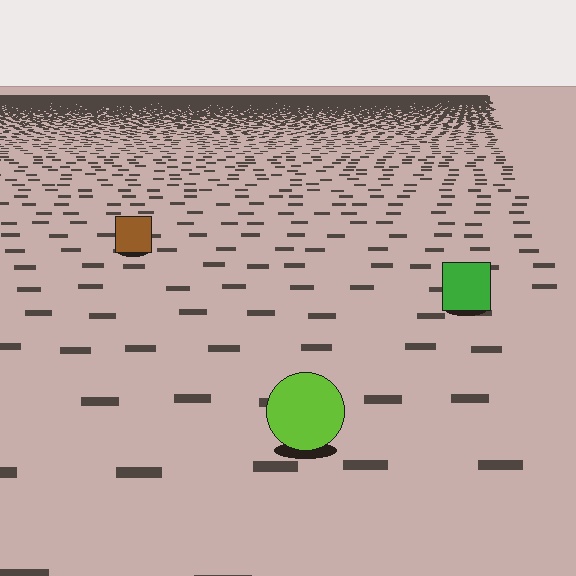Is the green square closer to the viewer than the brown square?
Yes. The green square is closer — you can tell from the texture gradient: the ground texture is coarser near it.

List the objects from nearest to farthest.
From nearest to farthest: the lime circle, the green square, the brown square.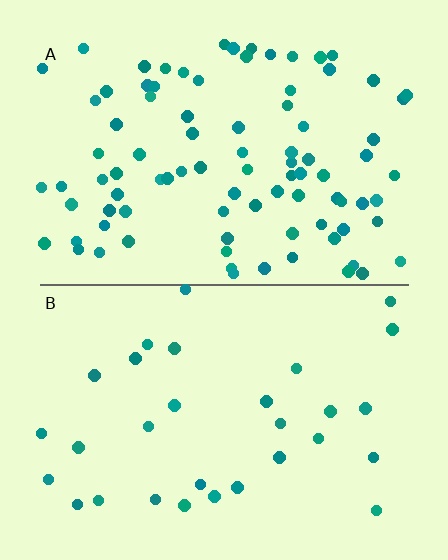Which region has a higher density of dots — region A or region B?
A (the top).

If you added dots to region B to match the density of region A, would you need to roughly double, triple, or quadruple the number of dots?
Approximately triple.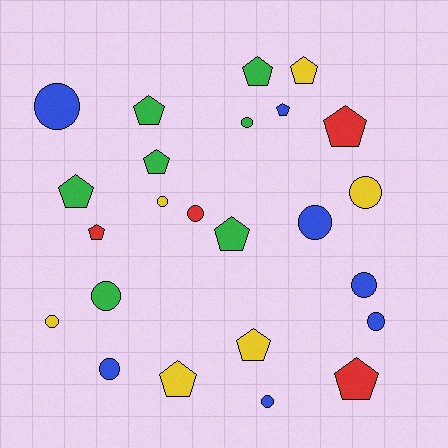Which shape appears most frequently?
Circle, with 12 objects.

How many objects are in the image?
There are 24 objects.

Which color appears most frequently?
Green, with 7 objects.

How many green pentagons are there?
There are 5 green pentagons.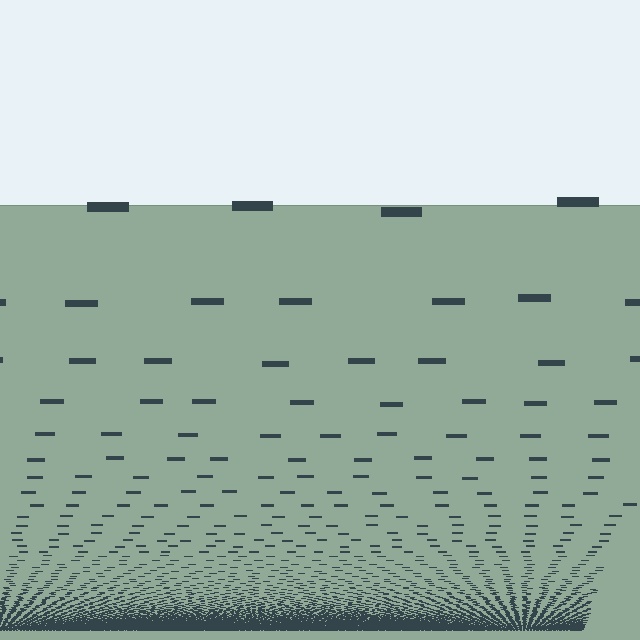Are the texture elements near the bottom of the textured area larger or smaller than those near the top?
Smaller. The gradient is inverted — elements near the bottom are smaller and denser.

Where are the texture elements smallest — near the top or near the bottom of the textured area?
Near the bottom.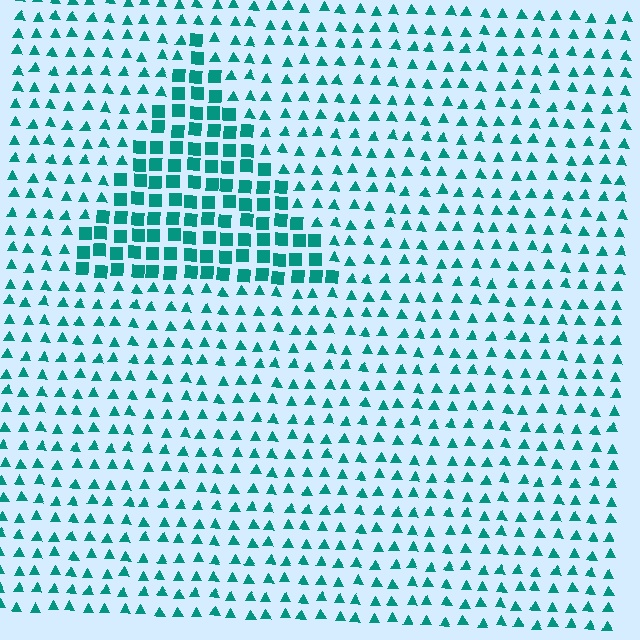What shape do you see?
I see a triangle.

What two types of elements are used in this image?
The image uses squares inside the triangle region and triangles outside it.